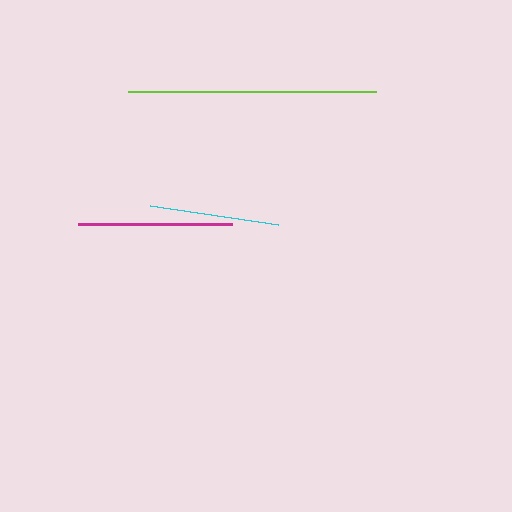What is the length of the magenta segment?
The magenta segment is approximately 154 pixels long.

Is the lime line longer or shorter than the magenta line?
The lime line is longer than the magenta line.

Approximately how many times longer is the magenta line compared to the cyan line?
The magenta line is approximately 1.2 times the length of the cyan line.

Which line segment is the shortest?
The cyan line is the shortest at approximately 130 pixels.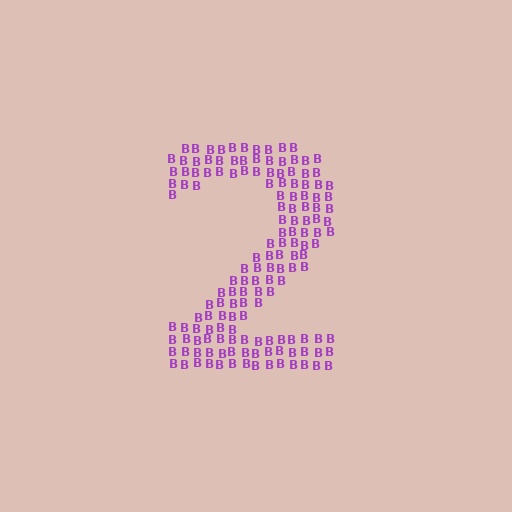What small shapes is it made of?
It is made of small letter B's.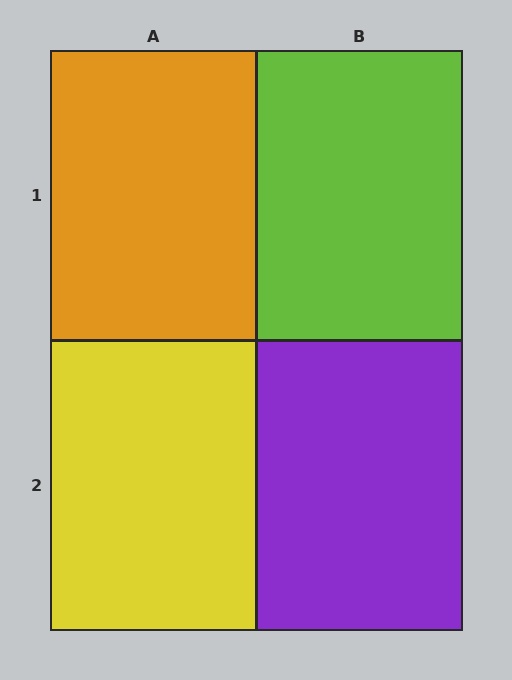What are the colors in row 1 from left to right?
Orange, lime.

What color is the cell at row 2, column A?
Yellow.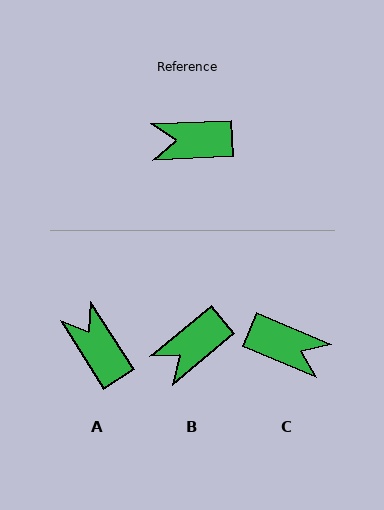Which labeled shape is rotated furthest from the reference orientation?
C, about 154 degrees away.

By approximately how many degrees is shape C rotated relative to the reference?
Approximately 154 degrees counter-clockwise.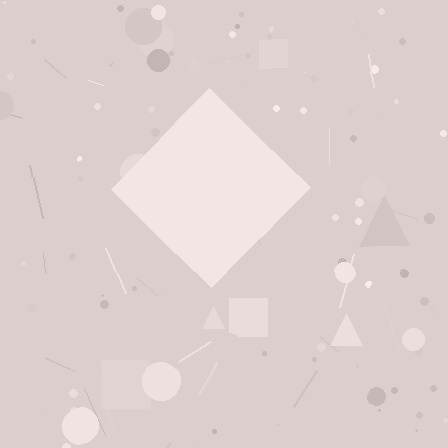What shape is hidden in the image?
A diamond is hidden in the image.